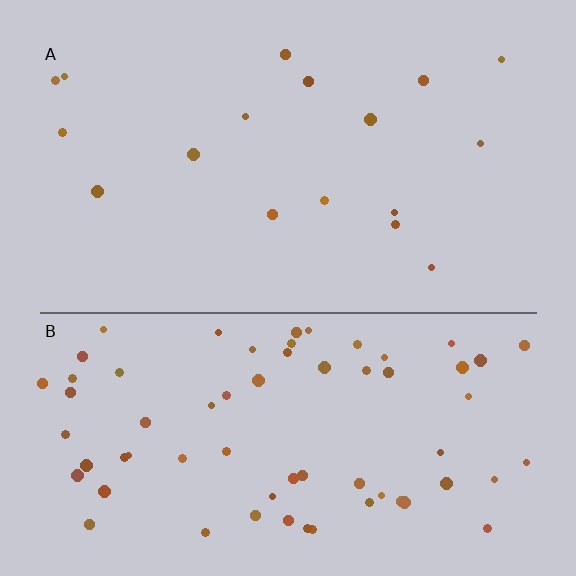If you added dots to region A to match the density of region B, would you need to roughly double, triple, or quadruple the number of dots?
Approximately quadruple.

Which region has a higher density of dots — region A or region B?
B (the bottom).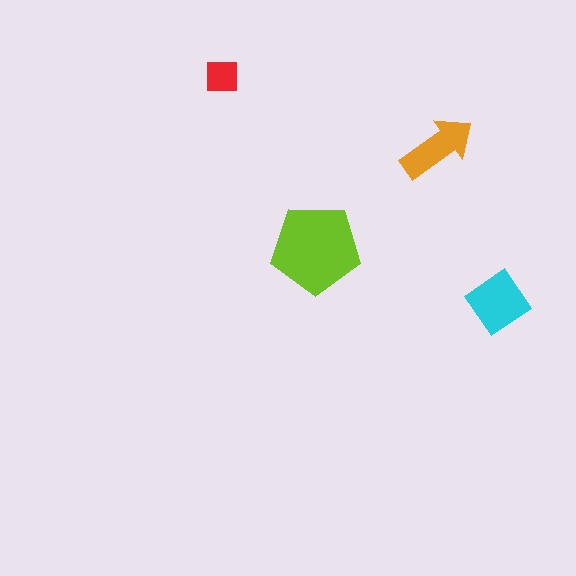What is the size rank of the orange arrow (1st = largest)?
3rd.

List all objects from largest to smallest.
The lime pentagon, the cyan diamond, the orange arrow, the red square.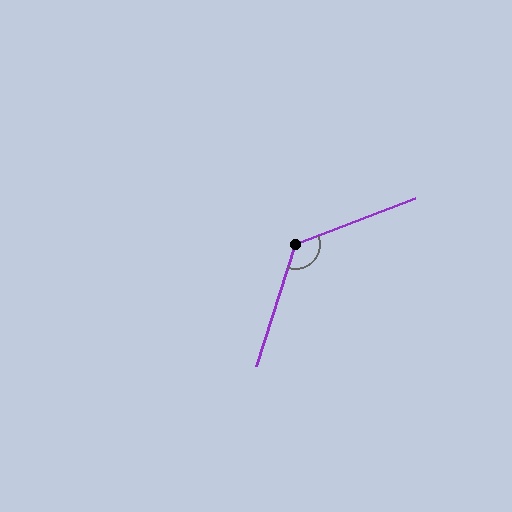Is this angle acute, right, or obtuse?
It is obtuse.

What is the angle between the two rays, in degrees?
Approximately 128 degrees.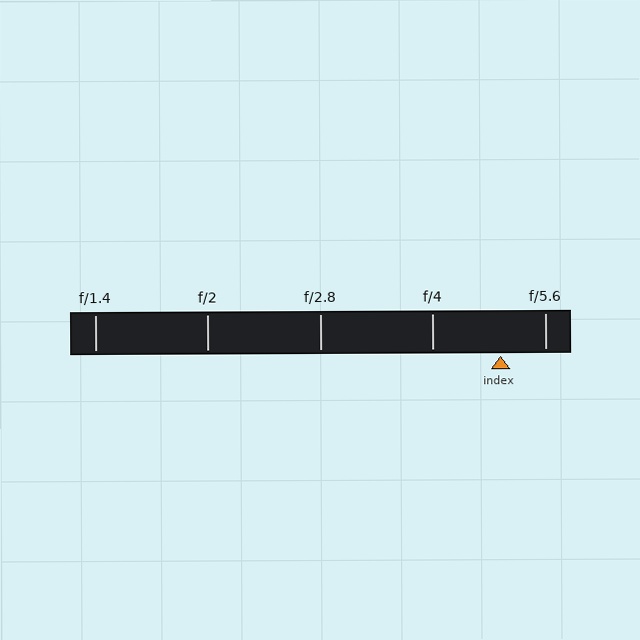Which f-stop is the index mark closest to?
The index mark is closest to f/5.6.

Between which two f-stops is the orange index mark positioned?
The index mark is between f/4 and f/5.6.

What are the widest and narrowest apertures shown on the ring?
The widest aperture shown is f/1.4 and the narrowest is f/5.6.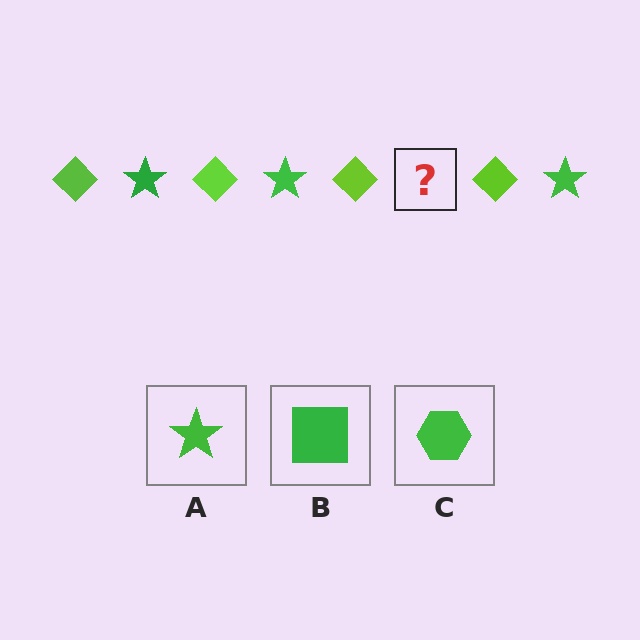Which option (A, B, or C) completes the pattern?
A.